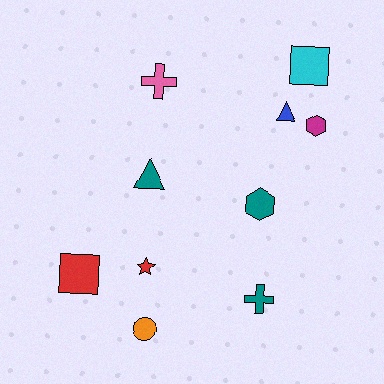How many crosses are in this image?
There are 2 crosses.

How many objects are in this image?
There are 10 objects.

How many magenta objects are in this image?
There is 1 magenta object.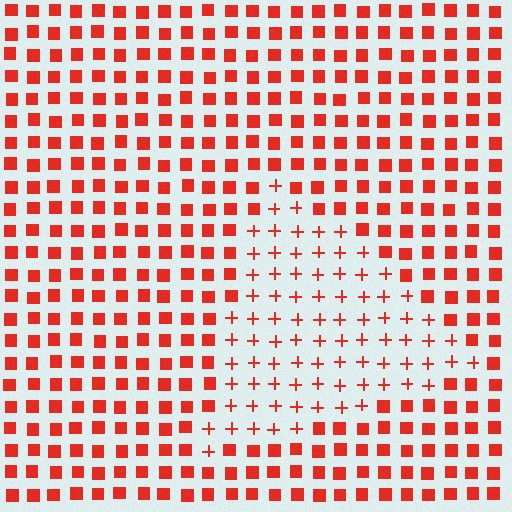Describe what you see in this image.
The image is filled with small red elements arranged in a uniform grid. A triangle-shaped region contains plus signs, while the surrounding area contains squares. The boundary is defined purely by the change in element shape.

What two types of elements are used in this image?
The image uses plus signs inside the triangle region and squares outside it.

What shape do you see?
I see a triangle.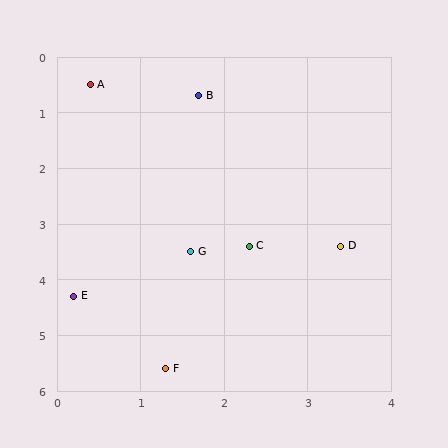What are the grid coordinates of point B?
Point B is at approximately (1.7, 0.7).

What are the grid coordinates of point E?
Point E is at approximately (0.2, 4.3).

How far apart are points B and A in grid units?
Points B and A are about 1.3 grid units apart.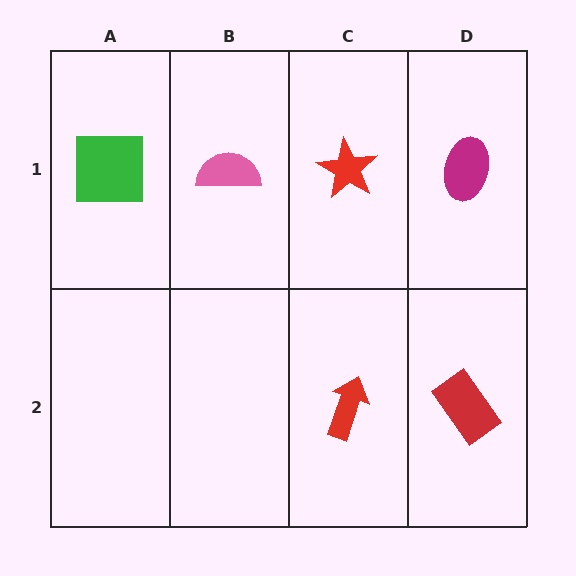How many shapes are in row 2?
2 shapes.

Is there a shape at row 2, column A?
No, that cell is empty.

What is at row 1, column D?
A magenta ellipse.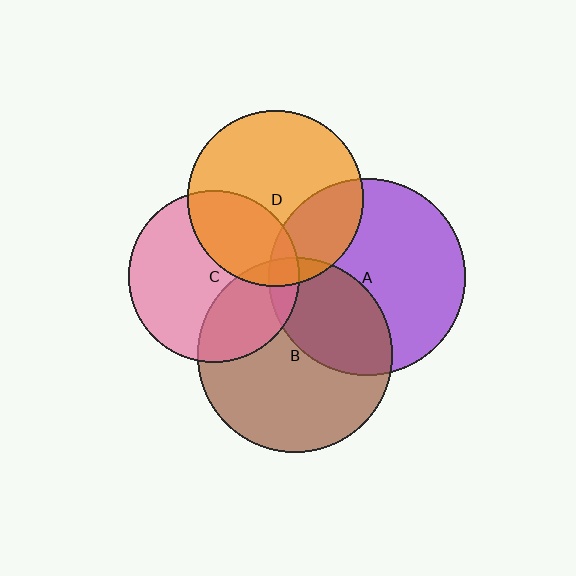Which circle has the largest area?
Circle A (purple).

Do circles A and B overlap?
Yes.